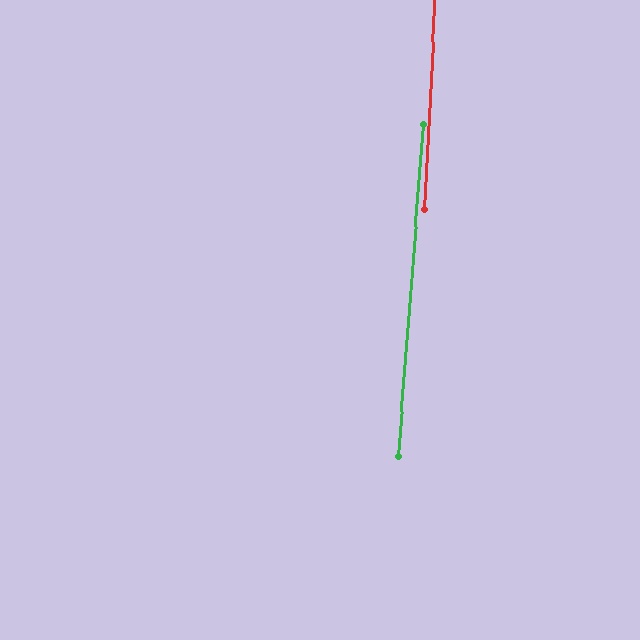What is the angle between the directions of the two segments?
Approximately 2 degrees.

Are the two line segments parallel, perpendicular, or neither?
Parallel — their directions differ by only 1.5°.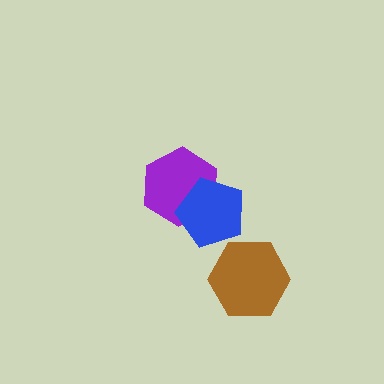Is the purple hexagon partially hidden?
Yes, it is partially covered by another shape.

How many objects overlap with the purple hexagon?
1 object overlaps with the purple hexagon.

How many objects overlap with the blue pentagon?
1 object overlaps with the blue pentagon.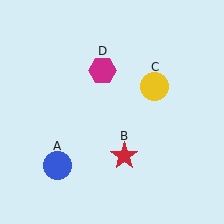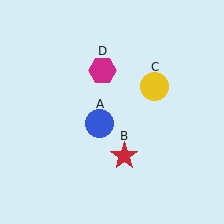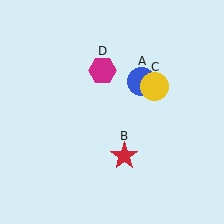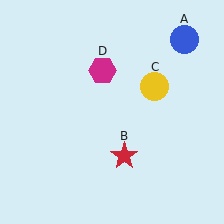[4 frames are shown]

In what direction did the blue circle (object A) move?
The blue circle (object A) moved up and to the right.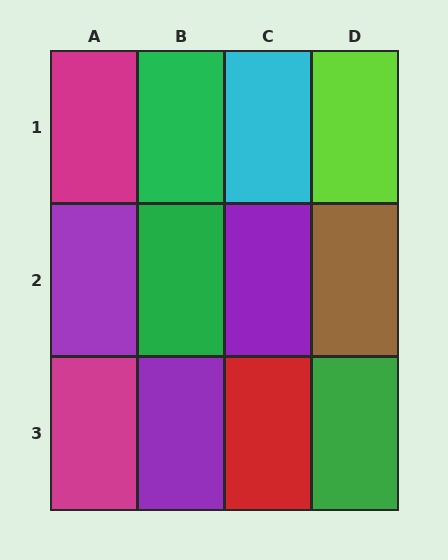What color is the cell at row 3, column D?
Green.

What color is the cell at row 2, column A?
Purple.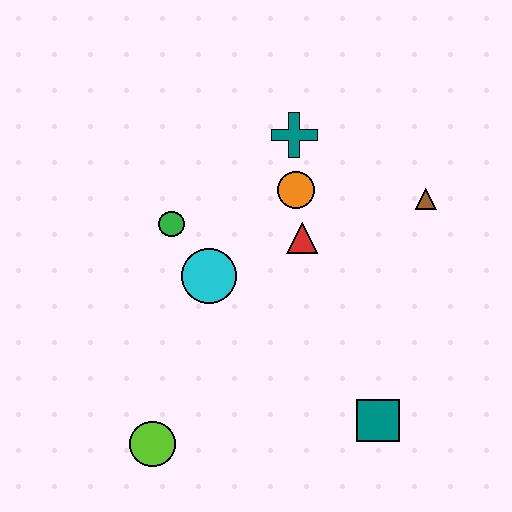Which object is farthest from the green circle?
The teal square is farthest from the green circle.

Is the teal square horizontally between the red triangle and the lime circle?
No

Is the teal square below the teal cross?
Yes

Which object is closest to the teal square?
The red triangle is closest to the teal square.